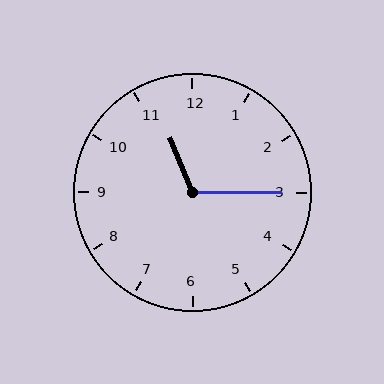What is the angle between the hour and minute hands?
Approximately 112 degrees.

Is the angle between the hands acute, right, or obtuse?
It is obtuse.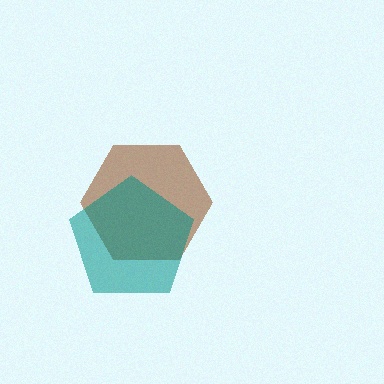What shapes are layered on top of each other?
The layered shapes are: a brown hexagon, a teal pentagon.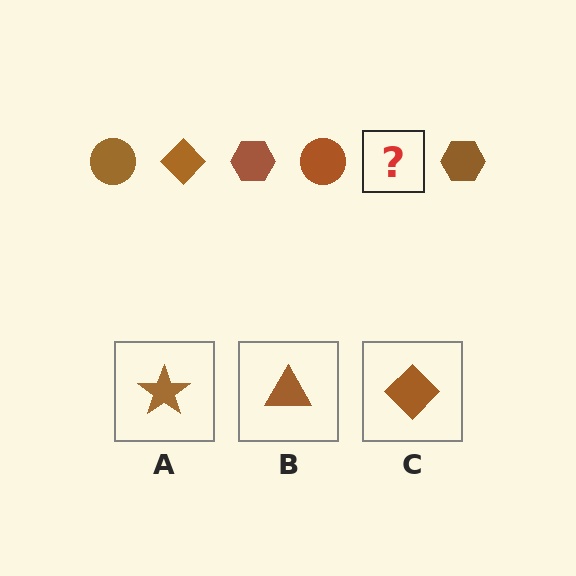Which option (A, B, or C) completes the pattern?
C.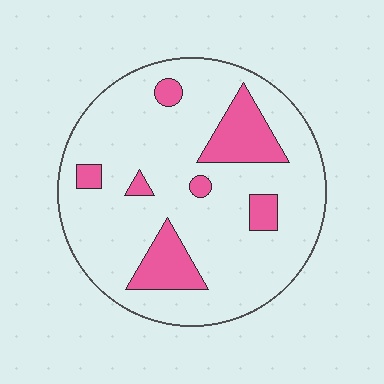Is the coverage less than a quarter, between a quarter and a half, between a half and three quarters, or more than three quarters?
Less than a quarter.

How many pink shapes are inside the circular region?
7.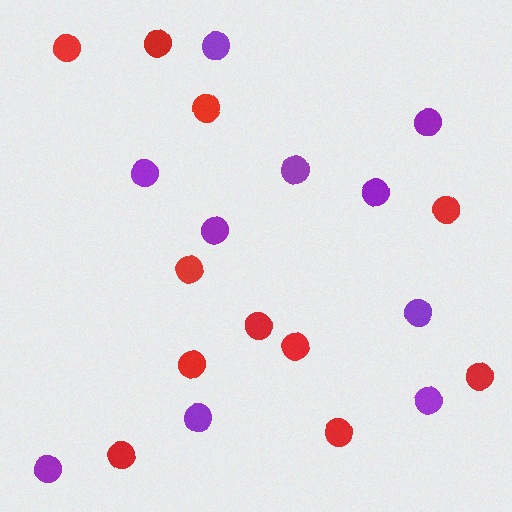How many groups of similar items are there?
There are 2 groups: one group of purple circles (10) and one group of red circles (11).